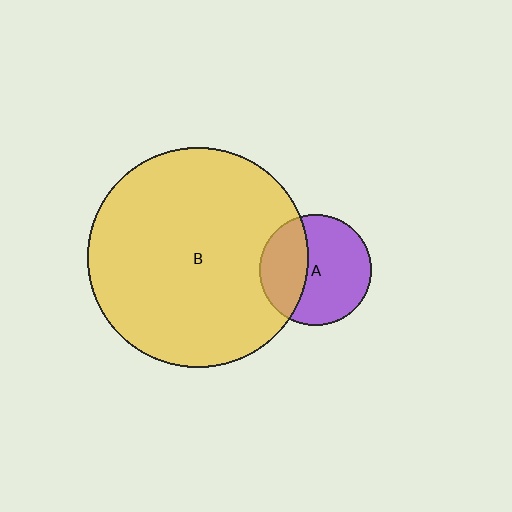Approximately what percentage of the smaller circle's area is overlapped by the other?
Approximately 35%.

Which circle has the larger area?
Circle B (yellow).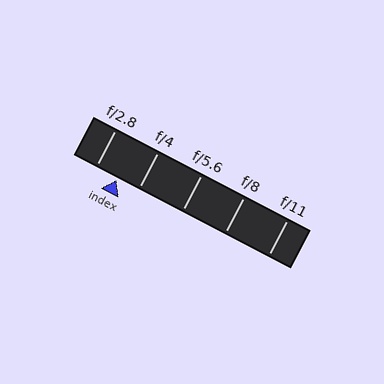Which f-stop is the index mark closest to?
The index mark is closest to f/4.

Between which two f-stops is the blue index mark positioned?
The index mark is between f/2.8 and f/4.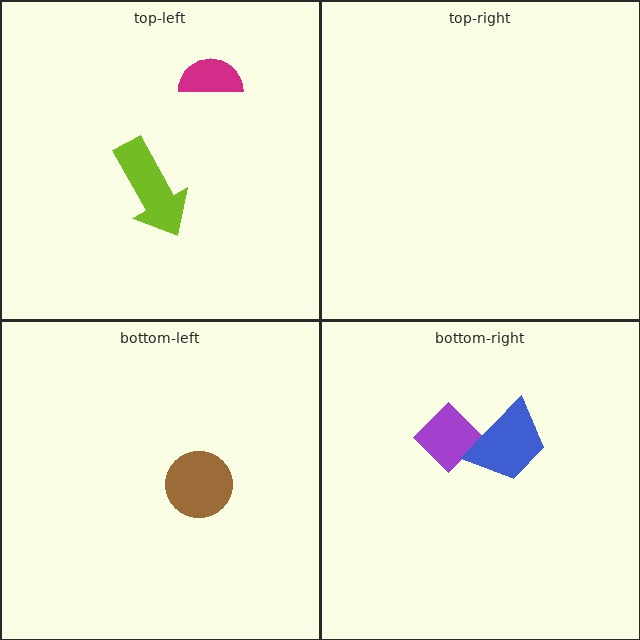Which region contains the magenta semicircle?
The top-left region.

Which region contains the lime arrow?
The top-left region.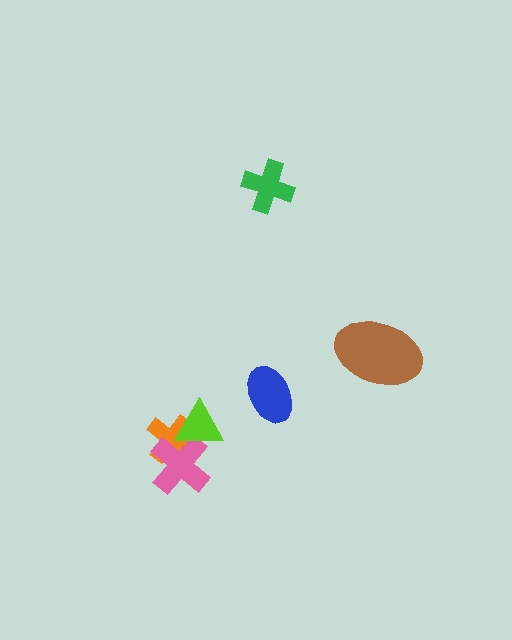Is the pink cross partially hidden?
Yes, it is partially covered by another shape.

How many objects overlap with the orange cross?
2 objects overlap with the orange cross.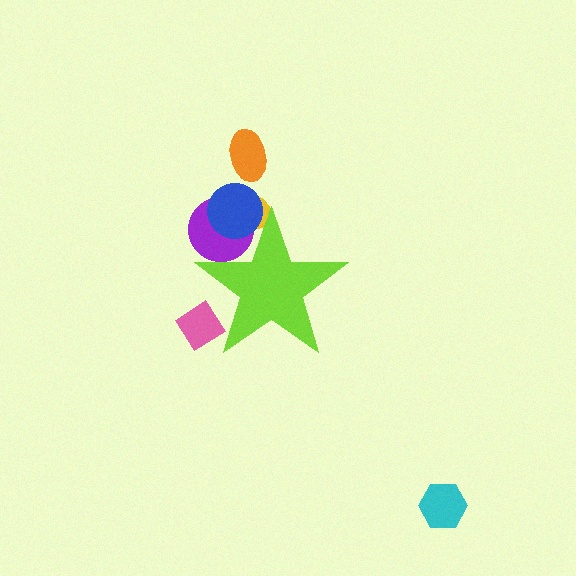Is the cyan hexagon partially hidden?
No, the cyan hexagon is fully visible.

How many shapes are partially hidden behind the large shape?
4 shapes are partially hidden.